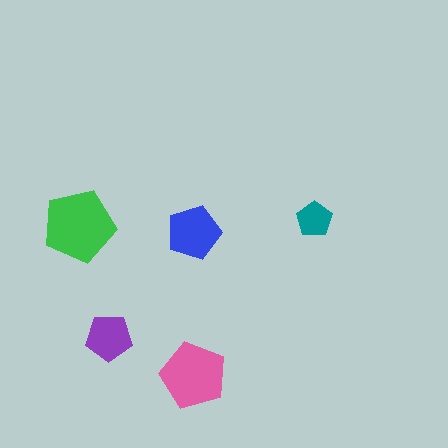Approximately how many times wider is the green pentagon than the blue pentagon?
About 1.5 times wider.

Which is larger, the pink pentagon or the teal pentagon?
The pink one.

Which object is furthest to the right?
The teal pentagon is rightmost.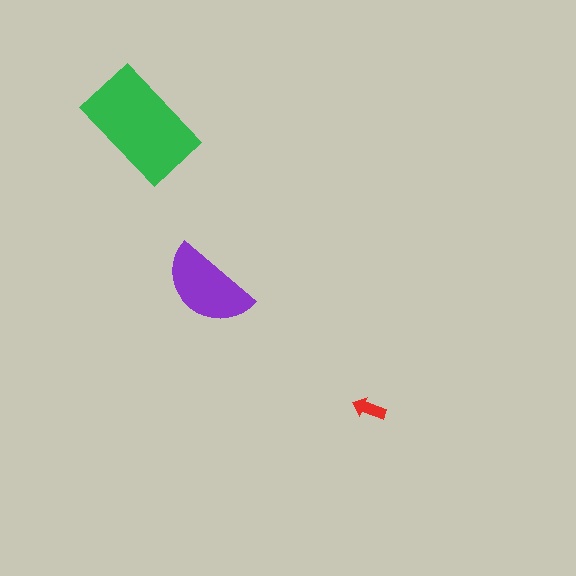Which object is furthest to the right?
The red arrow is rightmost.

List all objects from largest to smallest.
The green rectangle, the purple semicircle, the red arrow.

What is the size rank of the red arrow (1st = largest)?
3rd.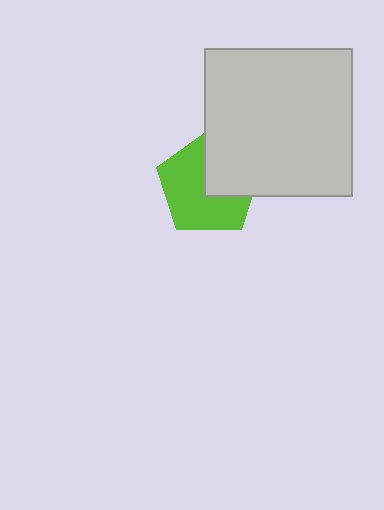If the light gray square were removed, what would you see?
You would see the complete lime pentagon.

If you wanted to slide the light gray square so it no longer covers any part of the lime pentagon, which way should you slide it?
Slide it toward the upper-right — that is the most direct way to separate the two shapes.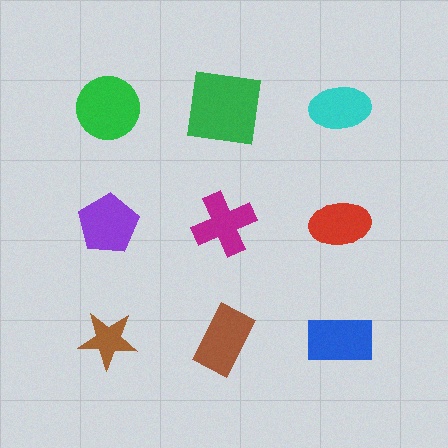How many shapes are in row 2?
3 shapes.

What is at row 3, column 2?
A brown rectangle.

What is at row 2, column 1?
A purple pentagon.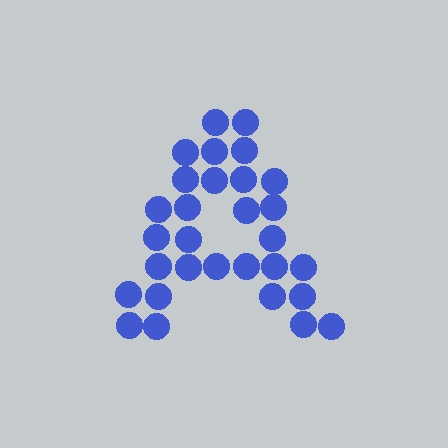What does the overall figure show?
The overall figure shows the letter A.